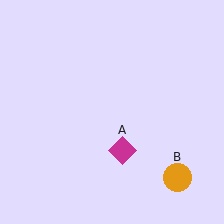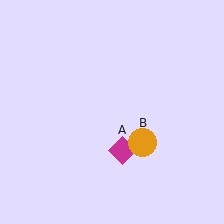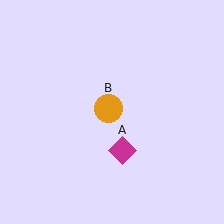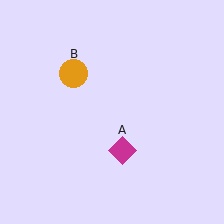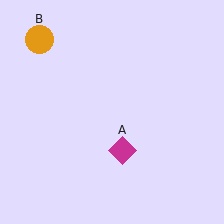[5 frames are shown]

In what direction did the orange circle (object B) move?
The orange circle (object B) moved up and to the left.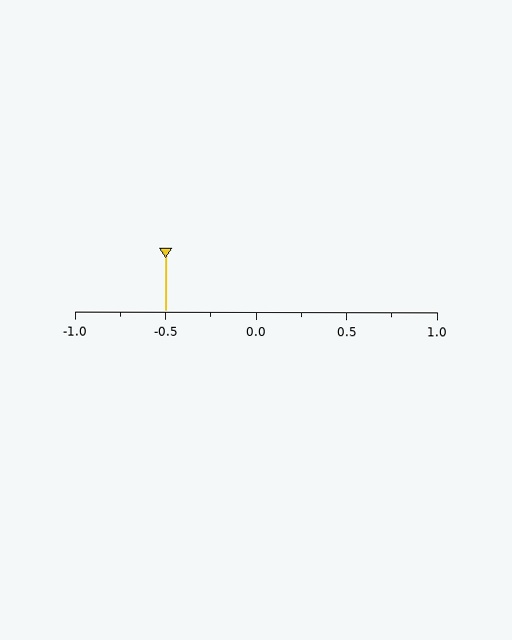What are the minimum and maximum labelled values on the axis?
The axis runs from -1.0 to 1.0.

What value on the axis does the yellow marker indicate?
The marker indicates approximately -0.5.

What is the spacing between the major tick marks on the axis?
The major ticks are spaced 0.5 apart.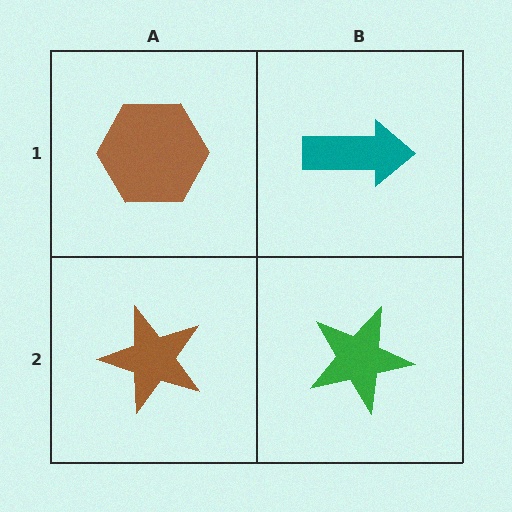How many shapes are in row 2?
2 shapes.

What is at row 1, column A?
A brown hexagon.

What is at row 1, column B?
A teal arrow.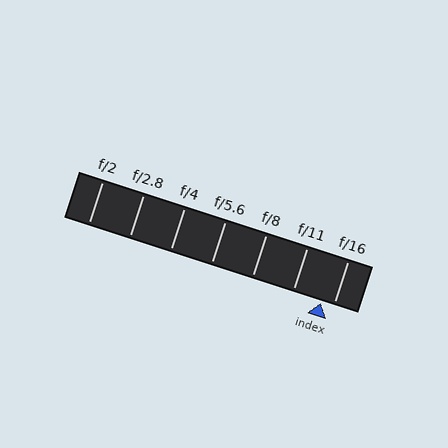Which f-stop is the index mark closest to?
The index mark is closest to f/16.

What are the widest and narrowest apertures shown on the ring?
The widest aperture shown is f/2 and the narrowest is f/16.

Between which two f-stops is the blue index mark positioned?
The index mark is between f/11 and f/16.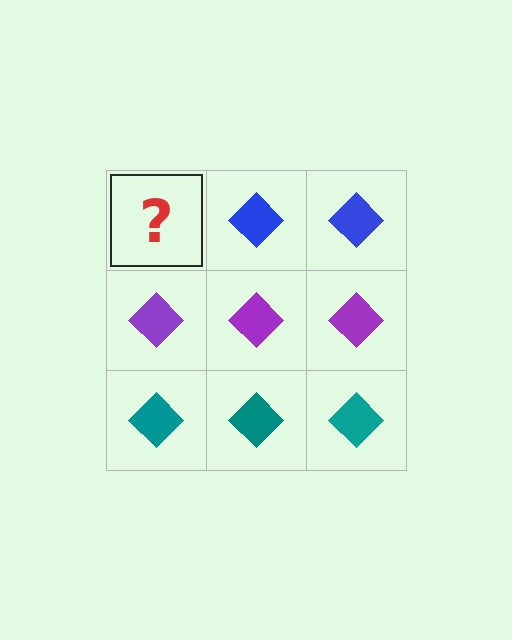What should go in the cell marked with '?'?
The missing cell should contain a blue diamond.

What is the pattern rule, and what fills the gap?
The rule is that each row has a consistent color. The gap should be filled with a blue diamond.